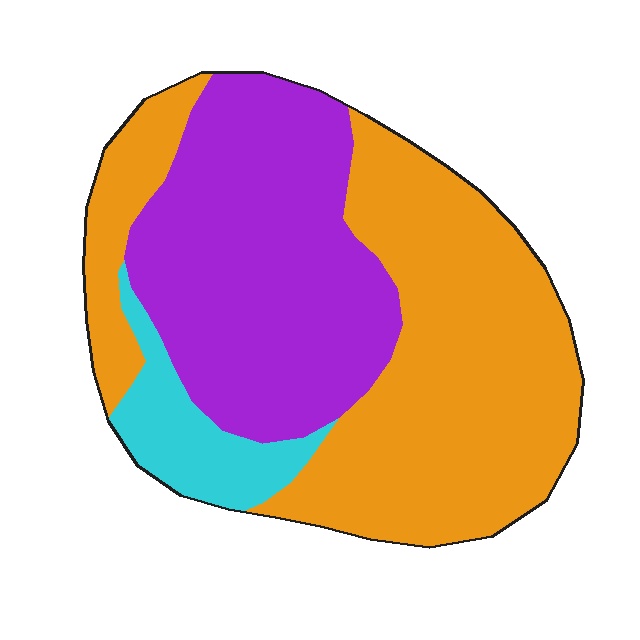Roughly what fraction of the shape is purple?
Purple takes up about two fifths (2/5) of the shape.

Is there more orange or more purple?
Orange.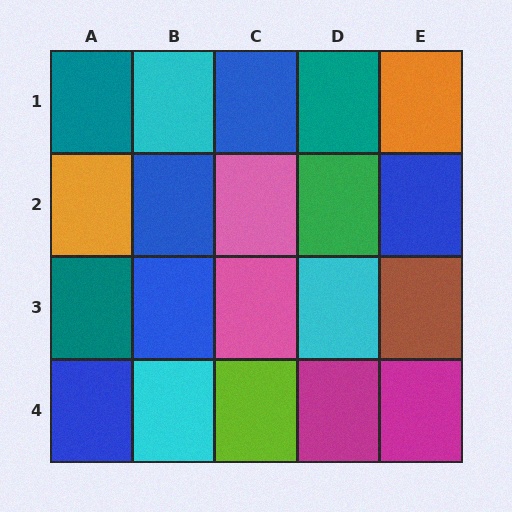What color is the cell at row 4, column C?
Lime.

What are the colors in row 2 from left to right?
Orange, blue, pink, green, blue.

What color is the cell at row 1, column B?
Cyan.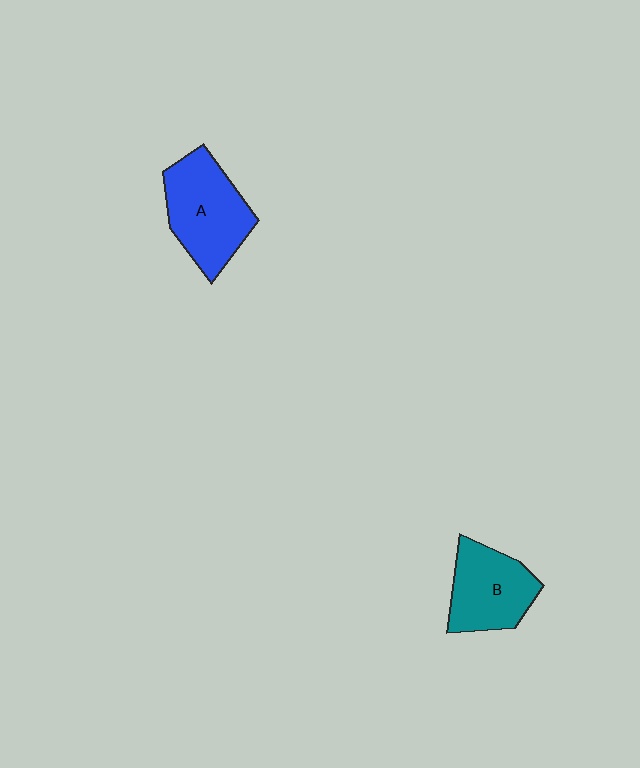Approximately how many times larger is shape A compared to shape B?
Approximately 1.2 times.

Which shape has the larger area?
Shape A (blue).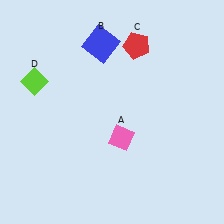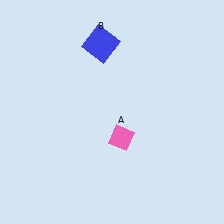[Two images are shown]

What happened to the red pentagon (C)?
The red pentagon (C) was removed in Image 2. It was in the top-right area of Image 1.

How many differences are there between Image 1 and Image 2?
There are 2 differences between the two images.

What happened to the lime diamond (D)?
The lime diamond (D) was removed in Image 2. It was in the top-left area of Image 1.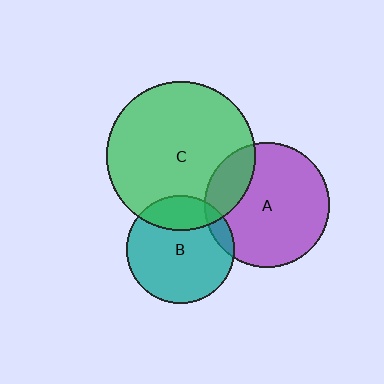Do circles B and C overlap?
Yes.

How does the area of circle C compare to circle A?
Approximately 1.4 times.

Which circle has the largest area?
Circle C (green).